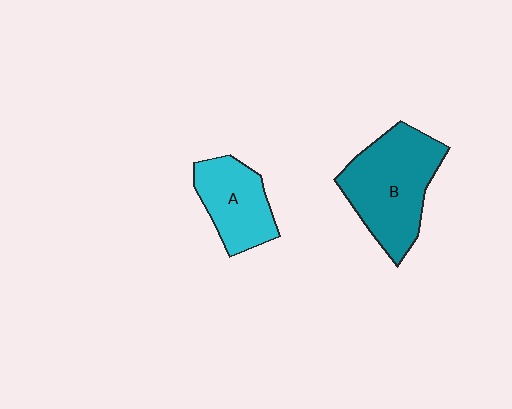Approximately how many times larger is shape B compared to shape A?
Approximately 1.6 times.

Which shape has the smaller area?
Shape A (cyan).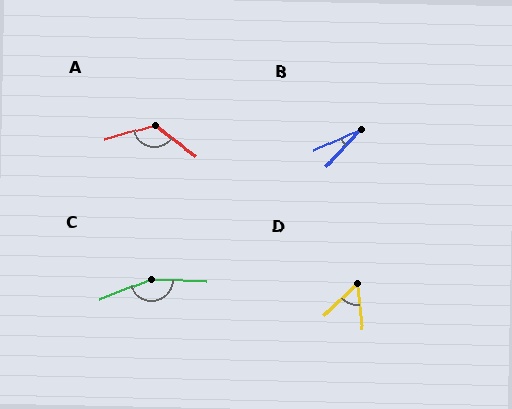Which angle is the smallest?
B, at approximately 22 degrees.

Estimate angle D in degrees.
Approximately 52 degrees.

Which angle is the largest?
C, at approximately 158 degrees.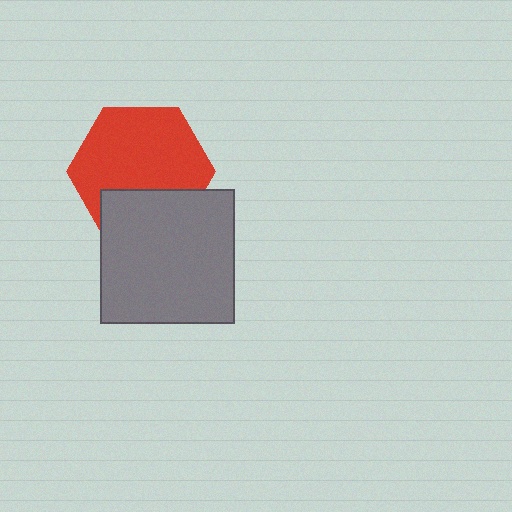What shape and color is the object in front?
The object in front is a gray square.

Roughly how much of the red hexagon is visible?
Most of it is visible (roughly 70%).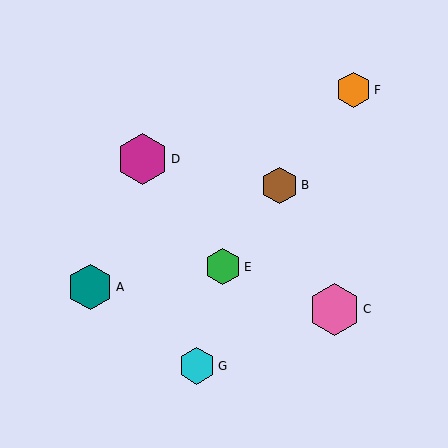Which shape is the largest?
The pink hexagon (labeled C) is the largest.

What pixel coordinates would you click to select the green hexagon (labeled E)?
Click at (223, 267) to select the green hexagon E.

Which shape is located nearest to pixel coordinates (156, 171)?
The magenta hexagon (labeled D) at (142, 159) is nearest to that location.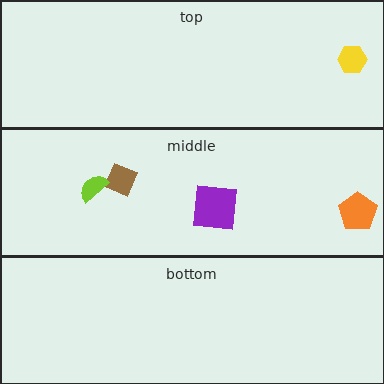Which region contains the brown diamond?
The middle region.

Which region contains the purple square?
The middle region.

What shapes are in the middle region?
The brown diamond, the lime semicircle, the orange pentagon, the purple square.